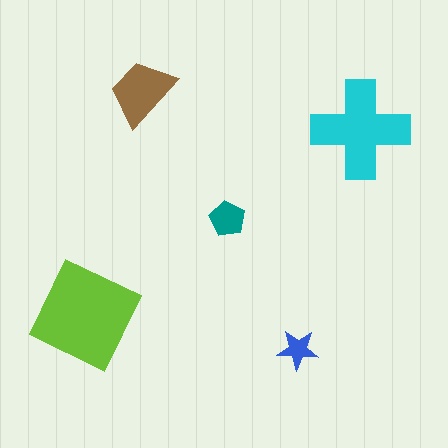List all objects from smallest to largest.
The blue star, the teal pentagon, the brown trapezoid, the cyan cross, the lime square.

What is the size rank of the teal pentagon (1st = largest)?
4th.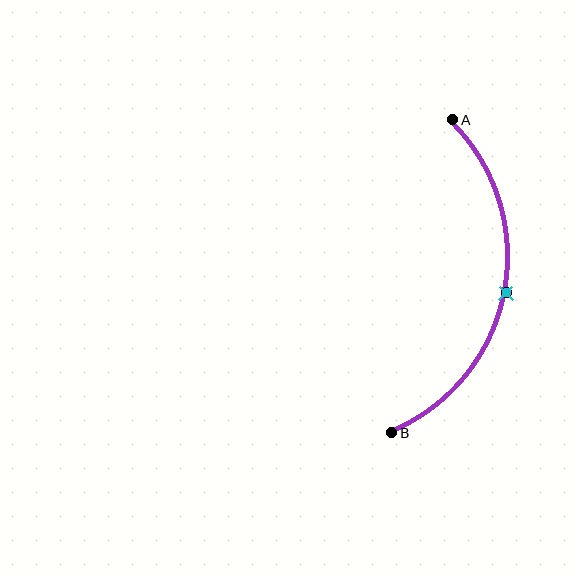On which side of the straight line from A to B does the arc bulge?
The arc bulges to the right of the straight line connecting A and B.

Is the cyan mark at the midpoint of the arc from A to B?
Yes. The cyan mark lies on the arc at equal arc-length from both A and B — it is the arc midpoint.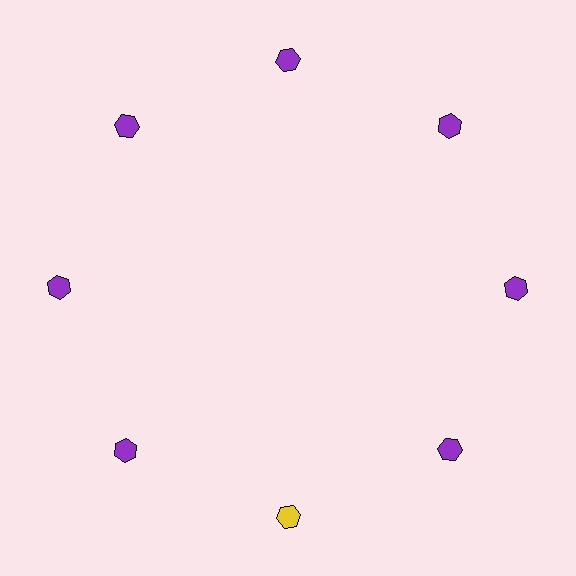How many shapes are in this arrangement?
There are 8 shapes arranged in a ring pattern.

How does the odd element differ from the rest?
It has a different color: yellow instead of purple.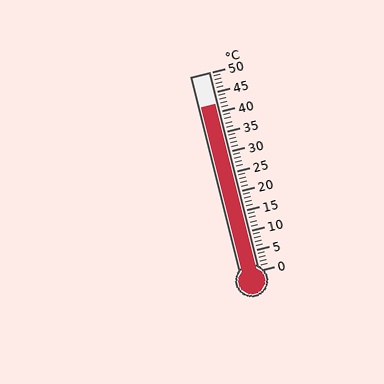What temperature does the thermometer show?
The thermometer shows approximately 42°C.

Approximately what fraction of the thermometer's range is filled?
The thermometer is filled to approximately 85% of its range.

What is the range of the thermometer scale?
The thermometer scale ranges from 0°C to 50°C.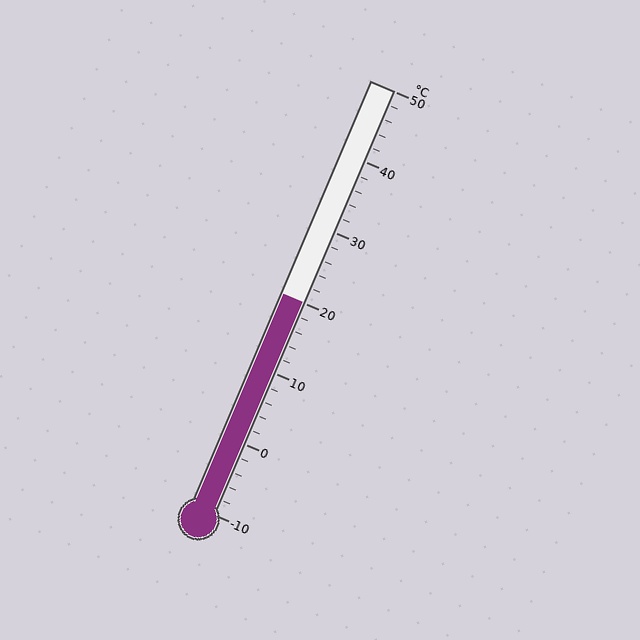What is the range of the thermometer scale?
The thermometer scale ranges from -10°C to 50°C.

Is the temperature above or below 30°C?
The temperature is below 30°C.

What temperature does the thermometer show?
The thermometer shows approximately 20°C.